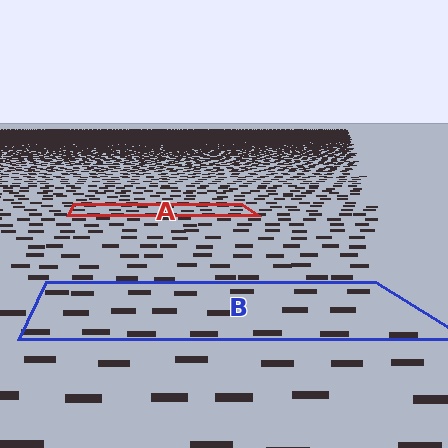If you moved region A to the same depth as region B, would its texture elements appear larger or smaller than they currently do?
They would appear larger. At a closer depth, the same texture elements are projected at a bigger on-screen size.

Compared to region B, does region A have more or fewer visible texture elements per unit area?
Region A has more texture elements per unit area — they are packed more densely because it is farther away.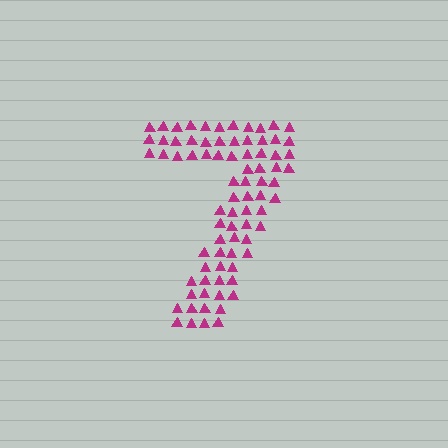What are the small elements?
The small elements are triangles.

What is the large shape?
The large shape is the digit 7.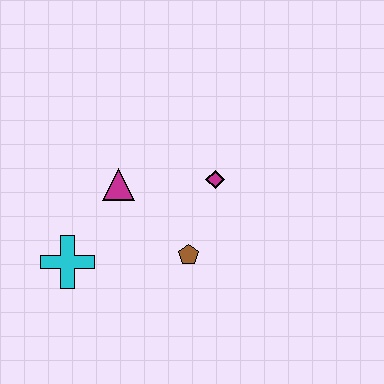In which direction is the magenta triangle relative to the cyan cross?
The magenta triangle is above the cyan cross.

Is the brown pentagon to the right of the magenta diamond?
No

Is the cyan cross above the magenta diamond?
No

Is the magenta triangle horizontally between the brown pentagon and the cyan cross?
Yes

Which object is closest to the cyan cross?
The magenta triangle is closest to the cyan cross.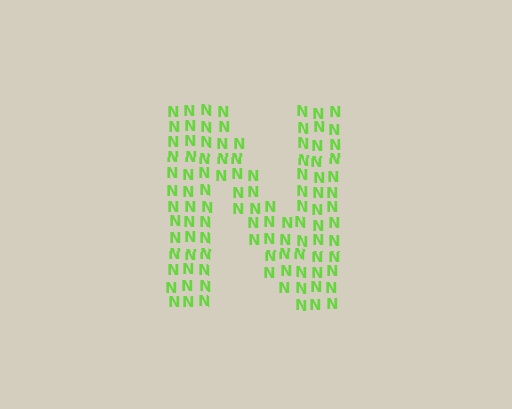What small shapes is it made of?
It is made of small letter N's.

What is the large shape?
The large shape is the letter N.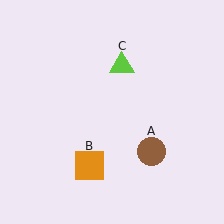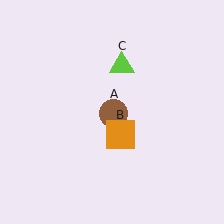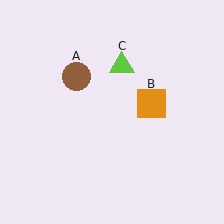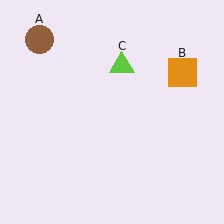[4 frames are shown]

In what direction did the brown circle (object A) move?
The brown circle (object A) moved up and to the left.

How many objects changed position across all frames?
2 objects changed position: brown circle (object A), orange square (object B).